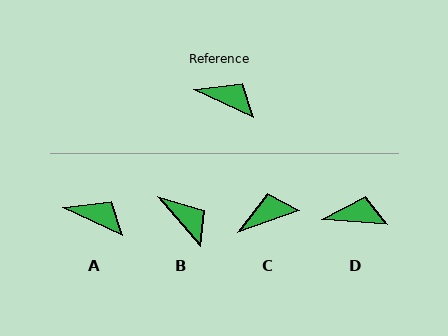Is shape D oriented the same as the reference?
No, it is off by about 20 degrees.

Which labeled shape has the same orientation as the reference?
A.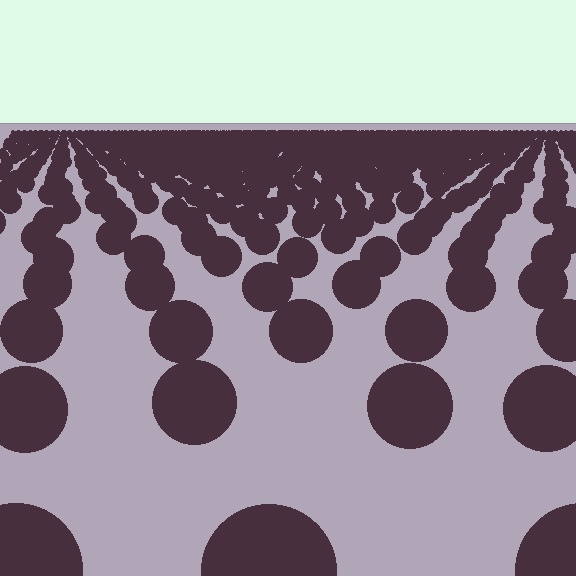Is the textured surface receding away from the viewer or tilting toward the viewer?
The surface is receding away from the viewer. Texture elements get smaller and denser toward the top.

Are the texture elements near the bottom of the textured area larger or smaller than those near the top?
Larger. Near the bottom, elements are closer to the viewer and appear at a bigger on-screen size.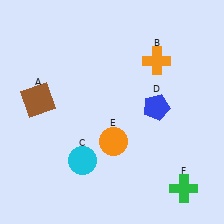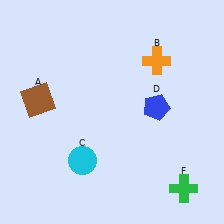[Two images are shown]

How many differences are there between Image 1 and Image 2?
There is 1 difference between the two images.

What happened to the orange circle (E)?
The orange circle (E) was removed in Image 2. It was in the bottom-right area of Image 1.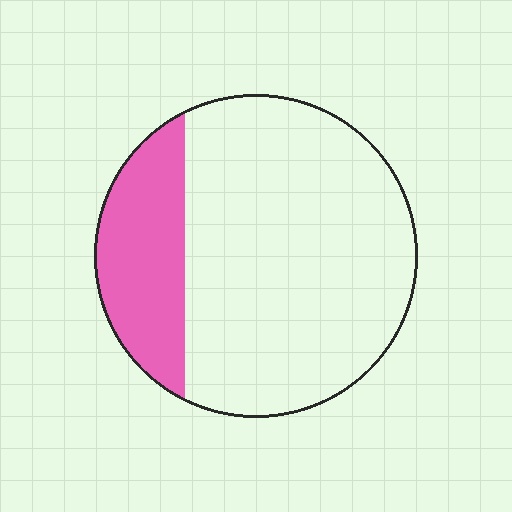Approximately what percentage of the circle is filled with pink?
Approximately 25%.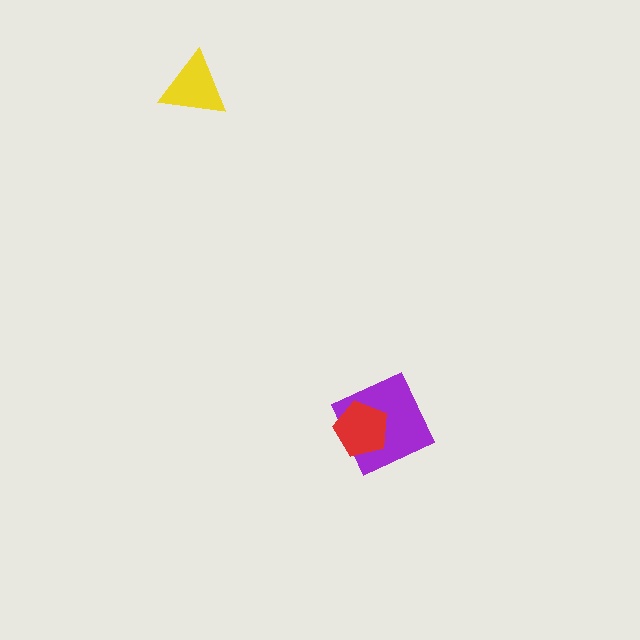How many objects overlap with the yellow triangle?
0 objects overlap with the yellow triangle.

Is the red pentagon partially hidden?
No, no other shape covers it.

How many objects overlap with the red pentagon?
1 object overlaps with the red pentagon.